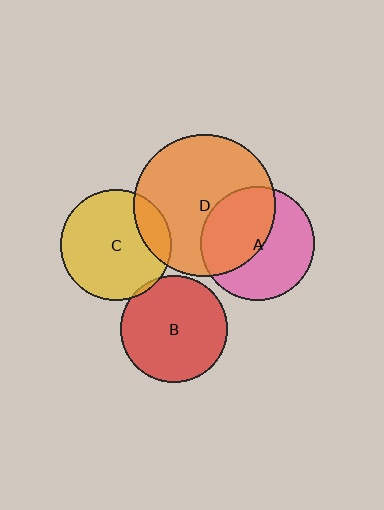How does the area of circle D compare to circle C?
Approximately 1.7 times.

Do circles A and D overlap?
Yes.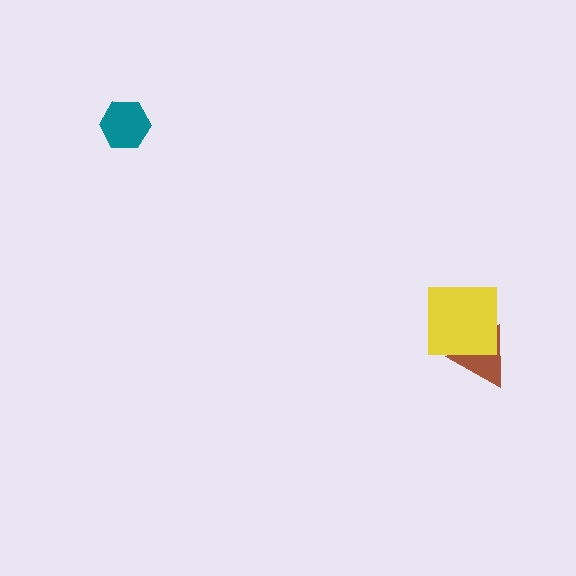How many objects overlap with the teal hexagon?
0 objects overlap with the teal hexagon.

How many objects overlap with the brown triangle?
1 object overlaps with the brown triangle.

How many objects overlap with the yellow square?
1 object overlaps with the yellow square.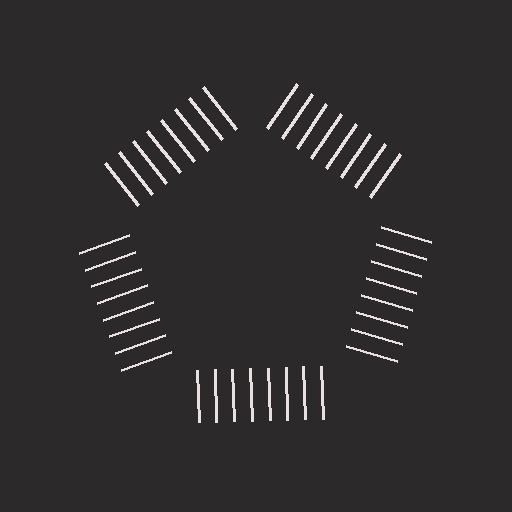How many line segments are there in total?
40 — 8 along each of the 5 edges.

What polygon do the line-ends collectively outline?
An illusory pentagon — the line segments terminate on its edges but no continuous stroke is drawn.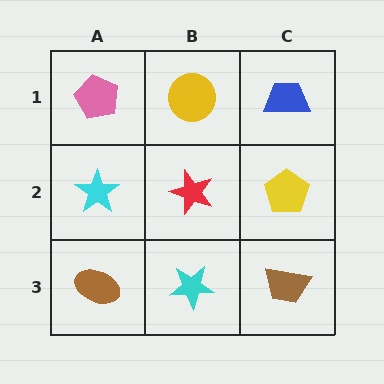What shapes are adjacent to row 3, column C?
A yellow pentagon (row 2, column C), a cyan star (row 3, column B).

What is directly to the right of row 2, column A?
A red star.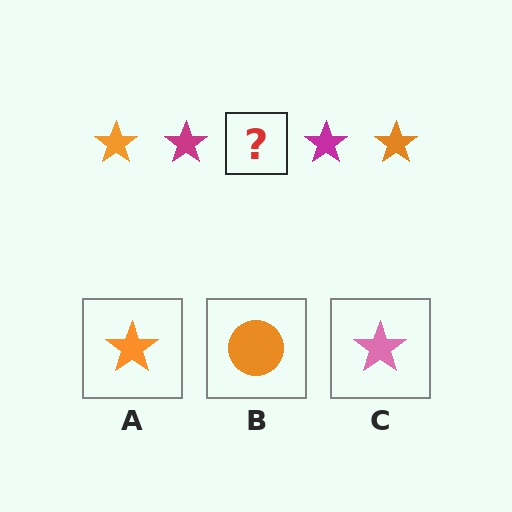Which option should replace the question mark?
Option A.